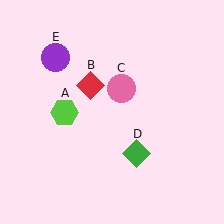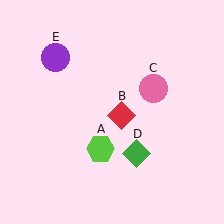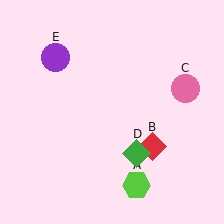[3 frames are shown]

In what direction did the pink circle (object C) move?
The pink circle (object C) moved right.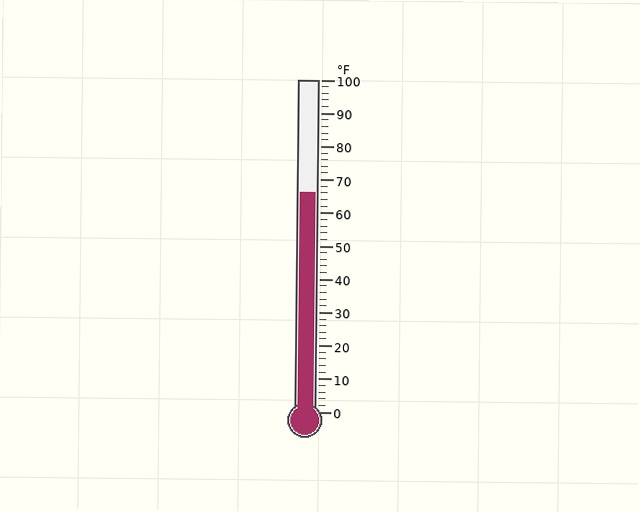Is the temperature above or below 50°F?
The temperature is above 50°F.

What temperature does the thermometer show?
The thermometer shows approximately 66°F.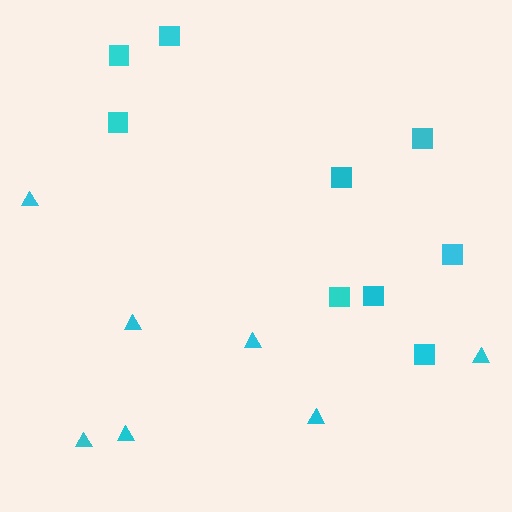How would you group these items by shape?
There are 2 groups: one group of squares (9) and one group of triangles (7).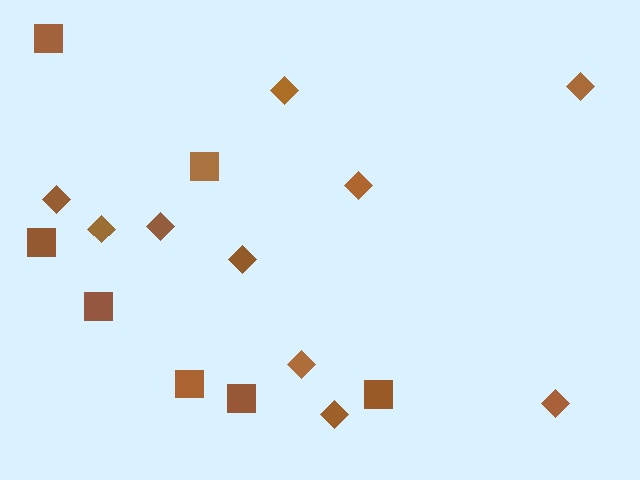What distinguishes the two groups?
There are 2 groups: one group of squares (7) and one group of diamonds (10).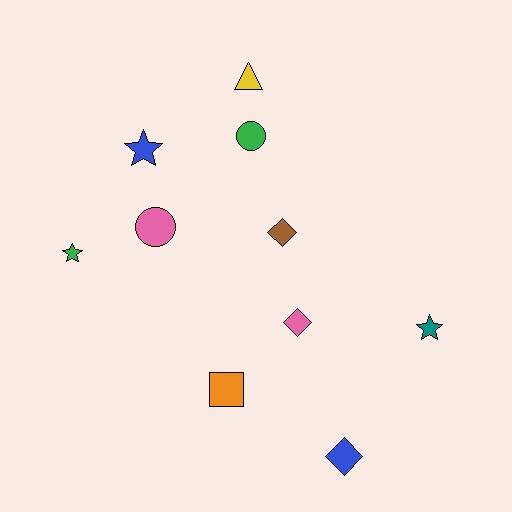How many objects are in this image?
There are 10 objects.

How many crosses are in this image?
There are no crosses.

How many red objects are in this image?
There are no red objects.